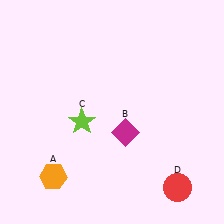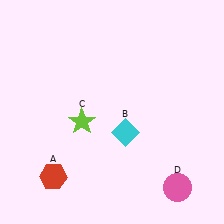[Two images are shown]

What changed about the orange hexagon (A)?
In Image 1, A is orange. In Image 2, it changed to red.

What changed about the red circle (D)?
In Image 1, D is red. In Image 2, it changed to pink.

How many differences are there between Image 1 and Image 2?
There are 3 differences between the two images.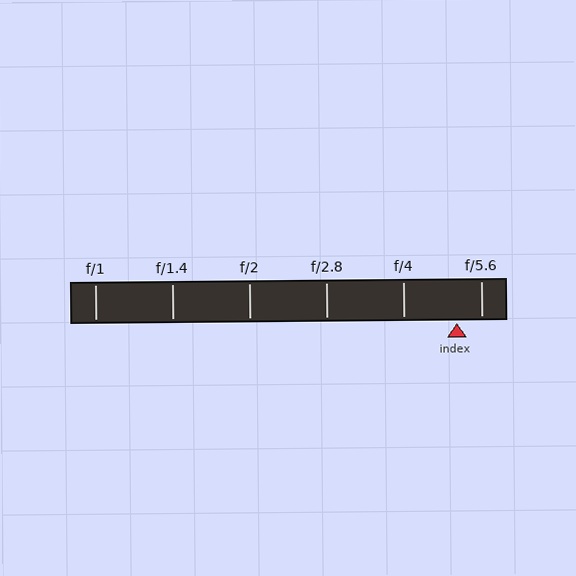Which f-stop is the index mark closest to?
The index mark is closest to f/5.6.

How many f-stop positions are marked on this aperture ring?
There are 6 f-stop positions marked.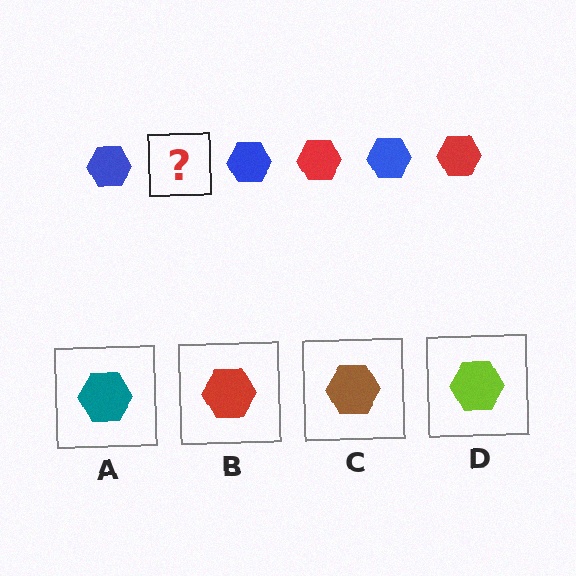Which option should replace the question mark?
Option B.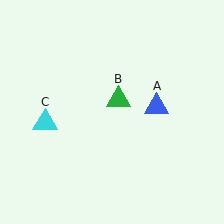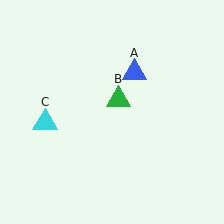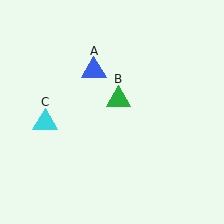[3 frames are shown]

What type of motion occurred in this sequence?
The blue triangle (object A) rotated counterclockwise around the center of the scene.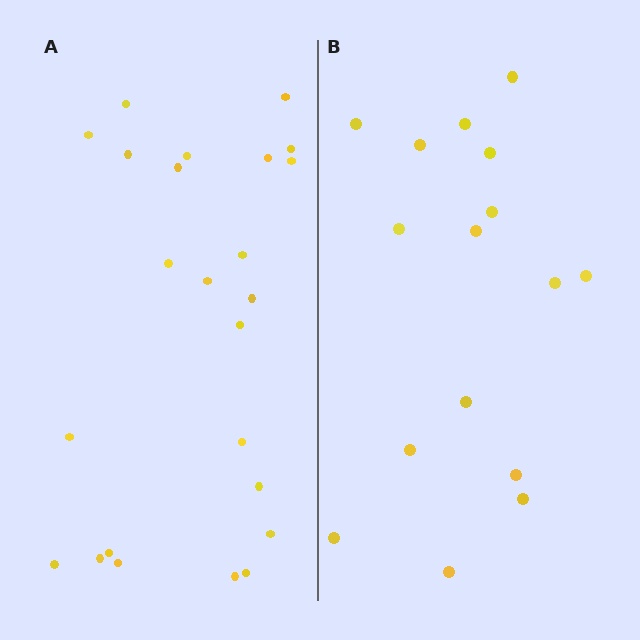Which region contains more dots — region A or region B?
Region A (the left region) has more dots.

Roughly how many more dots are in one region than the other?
Region A has roughly 8 or so more dots than region B.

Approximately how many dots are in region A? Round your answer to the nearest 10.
About 20 dots. (The exact count is 24, which rounds to 20.)